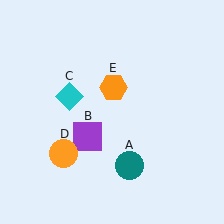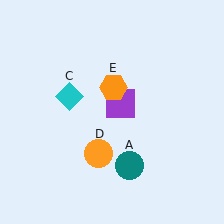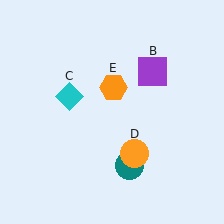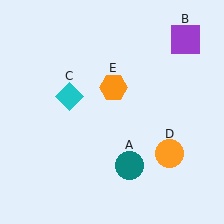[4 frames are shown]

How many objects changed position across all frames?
2 objects changed position: purple square (object B), orange circle (object D).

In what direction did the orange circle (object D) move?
The orange circle (object D) moved right.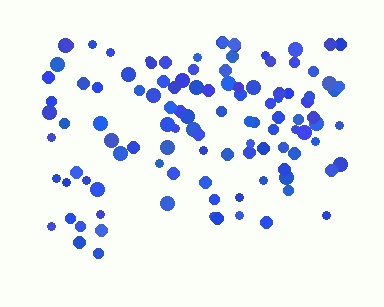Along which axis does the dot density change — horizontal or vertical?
Vertical.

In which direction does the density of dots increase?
From bottom to top, with the top side densest.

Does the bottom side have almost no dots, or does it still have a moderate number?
Still a moderate number, just noticeably fewer than the top.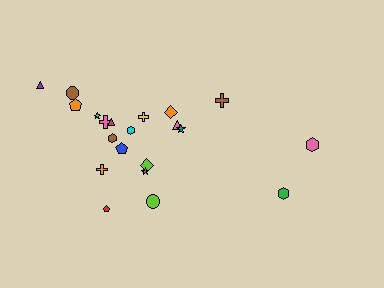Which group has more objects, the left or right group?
The left group.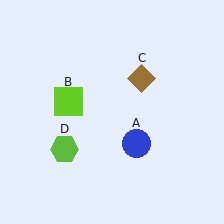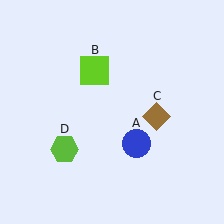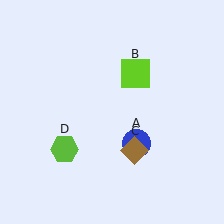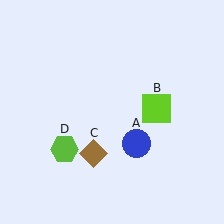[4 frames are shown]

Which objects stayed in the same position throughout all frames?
Blue circle (object A) and lime hexagon (object D) remained stationary.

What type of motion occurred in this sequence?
The lime square (object B), brown diamond (object C) rotated clockwise around the center of the scene.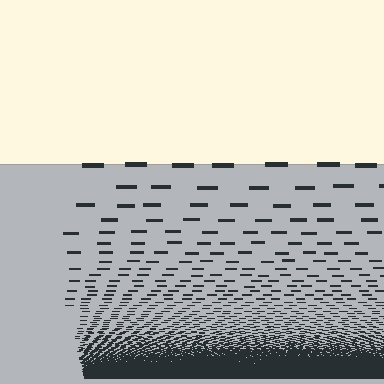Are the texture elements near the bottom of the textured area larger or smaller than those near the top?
Smaller. The gradient is inverted — elements near the bottom are smaller and denser.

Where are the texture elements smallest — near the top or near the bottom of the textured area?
Near the bottom.